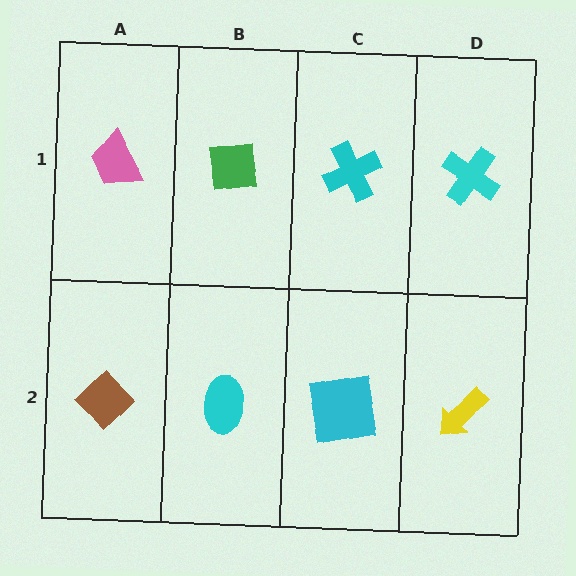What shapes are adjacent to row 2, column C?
A cyan cross (row 1, column C), a cyan ellipse (row 2, column B), a yellow arrow (row 2, column D).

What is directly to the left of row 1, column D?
A cyan cross.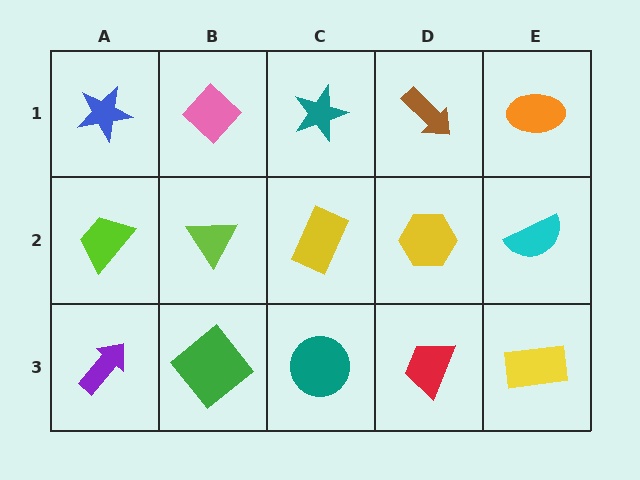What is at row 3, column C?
A teal circle.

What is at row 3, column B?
A green diamond.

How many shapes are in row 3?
5 shapes.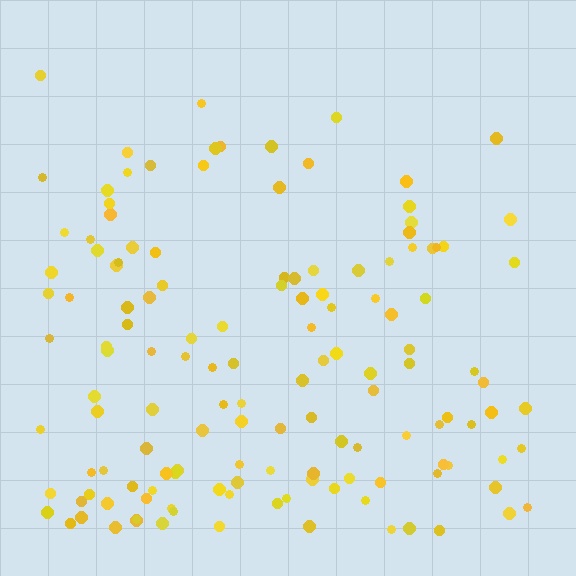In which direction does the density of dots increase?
From top to bottom, with the bottom side densest.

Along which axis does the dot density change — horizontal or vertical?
Vertical.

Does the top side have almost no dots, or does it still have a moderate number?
Still a moderate number, just noticeably fewer than the bottom.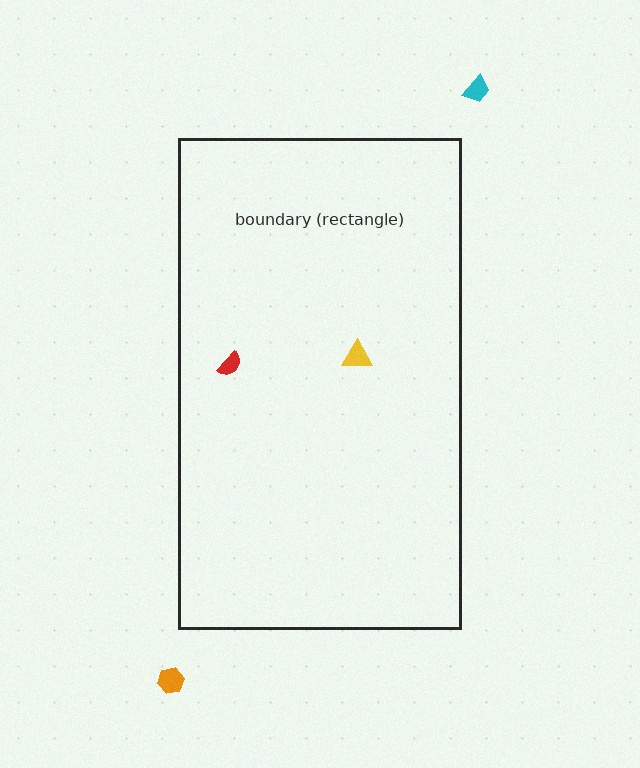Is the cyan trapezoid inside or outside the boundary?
Outside.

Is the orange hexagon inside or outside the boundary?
Outside.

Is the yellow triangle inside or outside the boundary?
Inside.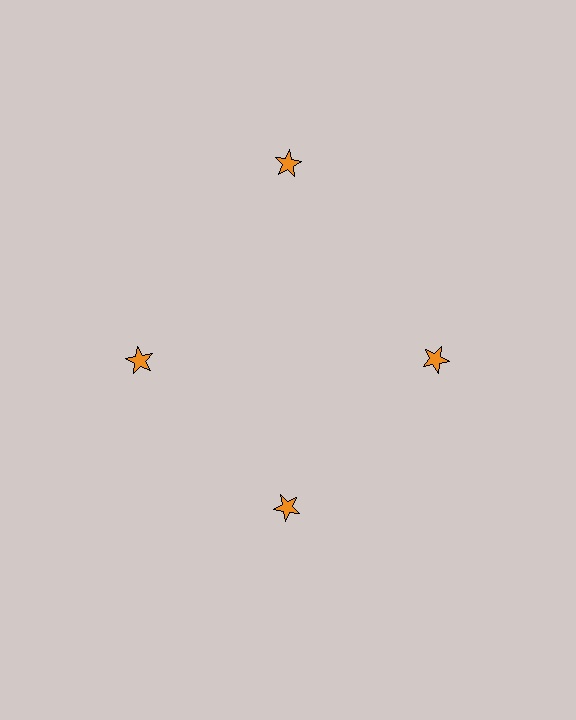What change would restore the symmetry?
The symmetry would be restored by moving it inward, back onto the ring so that all 4 stars sit at equal angles and equal distance from the center.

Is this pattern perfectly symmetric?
No. The 4 orange stars are arranged in a ring, but one element near the 12 o'clock position is pushed outward from the center, breaking the 4-fold rotational symmetry.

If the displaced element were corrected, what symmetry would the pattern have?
It would have 4-fold rotational symmetry — the pattern would map onto itself every 90 degrees.